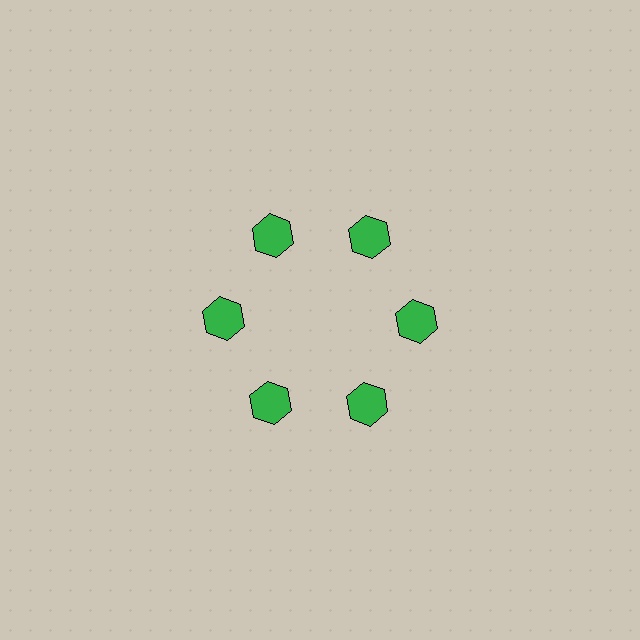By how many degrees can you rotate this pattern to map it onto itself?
The pattern maps onto itself every 60 degrees of rotation.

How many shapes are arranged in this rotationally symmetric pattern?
There are 6 shapes, arranged in 6 groups of 1.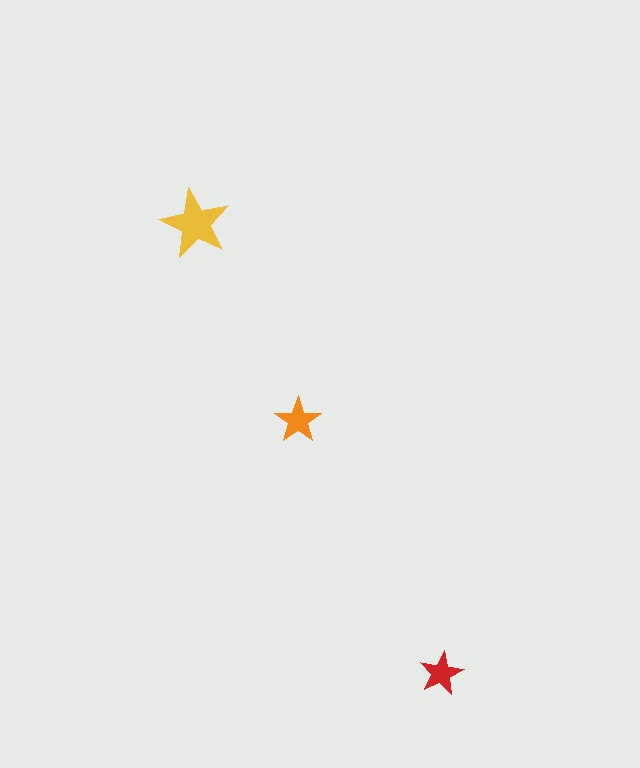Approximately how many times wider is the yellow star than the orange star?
About 1.5 times wider.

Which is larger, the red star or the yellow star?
The yellow one.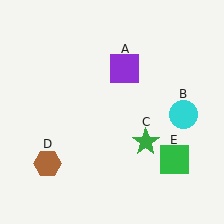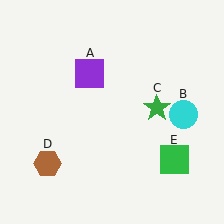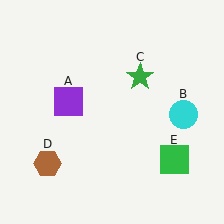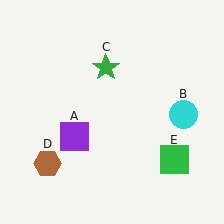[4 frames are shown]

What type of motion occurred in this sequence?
The purple square (object A), green star (object C) rotated counterclockwise around the center of the scene.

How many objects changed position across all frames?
2 objects changed position: purple square (object A), green star (object C).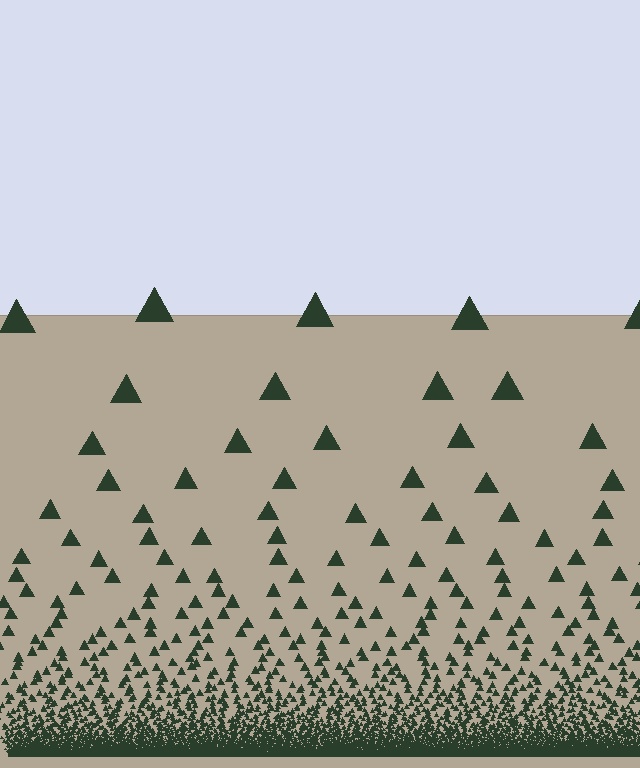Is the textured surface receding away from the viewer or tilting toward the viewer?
The surface appears to tilt toward the viewer. Texture elements get larger and sparser toward the top.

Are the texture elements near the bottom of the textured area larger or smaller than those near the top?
Smaller. The gradient is inverted — elements near the bottom are smaller and denser.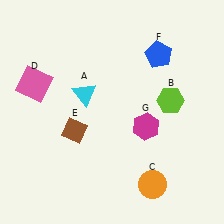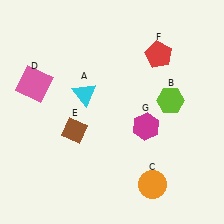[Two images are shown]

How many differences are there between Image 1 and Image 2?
There is 1 difference between the two images.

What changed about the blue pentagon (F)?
In Image 1, F is blue. In Image 2, it changed to red.